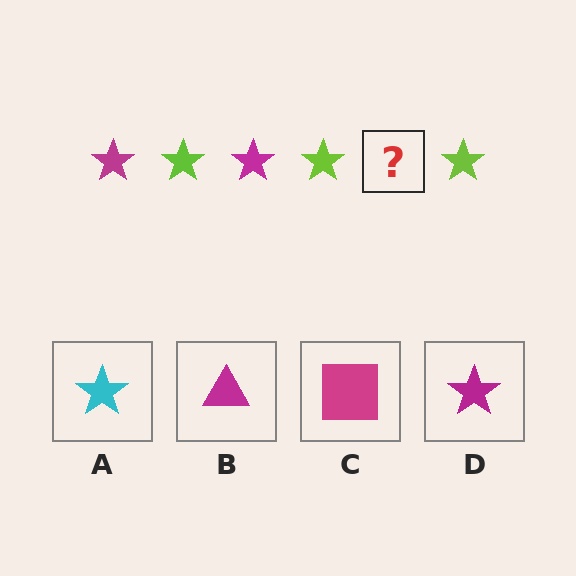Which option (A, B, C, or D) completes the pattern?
D.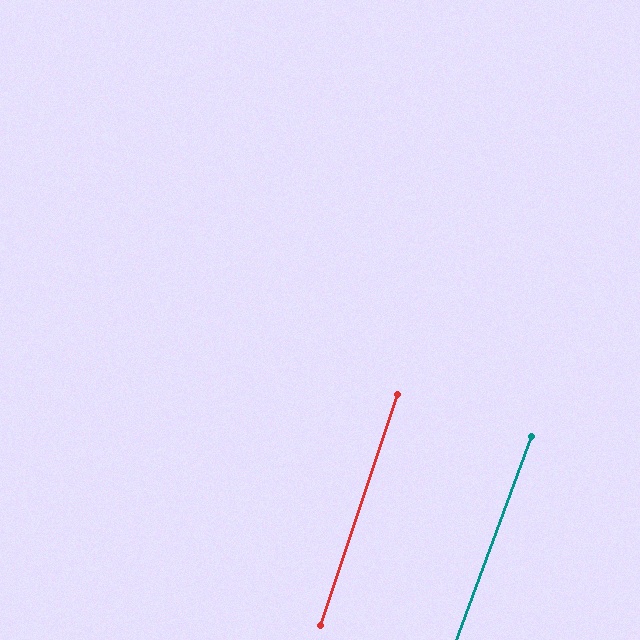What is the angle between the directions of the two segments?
Approximately 2 degrees.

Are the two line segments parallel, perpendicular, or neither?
Parallel — their directions differ by only 1.6°.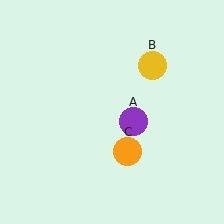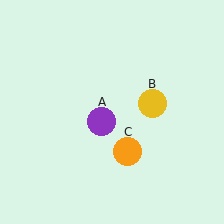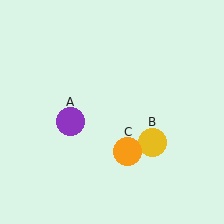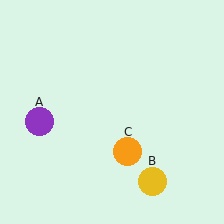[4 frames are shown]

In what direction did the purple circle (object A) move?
The purple circle (object A) moved left.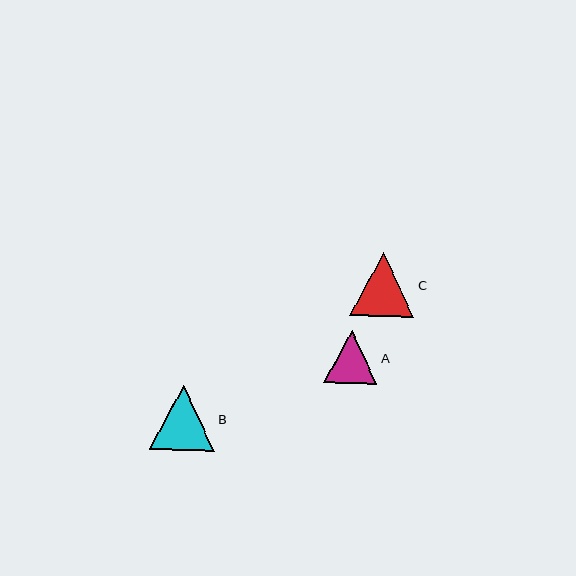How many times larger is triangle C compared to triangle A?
Triangle C is approximately 1.2 times the size of triangle A.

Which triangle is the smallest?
Triangle A is the smallest with a size of approximately 53 pixels.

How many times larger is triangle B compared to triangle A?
Triangle B is approximately 1.2 times the size of triangle A.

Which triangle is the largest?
Triangle B is the largest with a size of approximately 65 pixels.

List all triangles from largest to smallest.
From largest to smallest: B, C, A.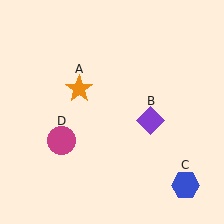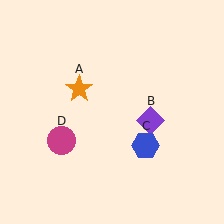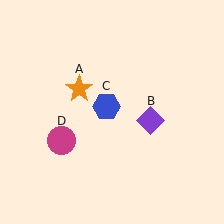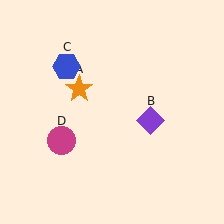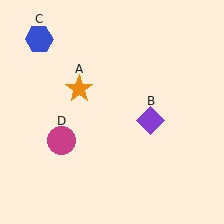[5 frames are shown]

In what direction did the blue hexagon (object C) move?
The blue hexagon (object C) moved up and to the left.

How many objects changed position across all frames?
1 object changed position: blue hexagon (object C).